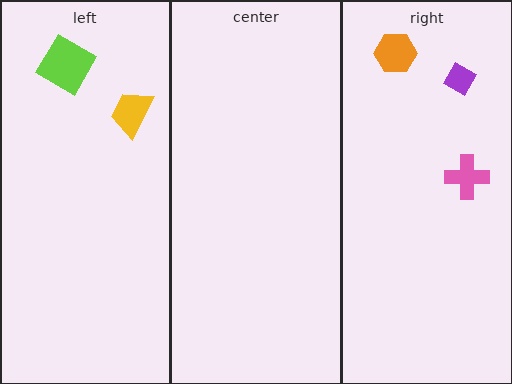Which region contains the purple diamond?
The right region.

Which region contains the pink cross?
The right region.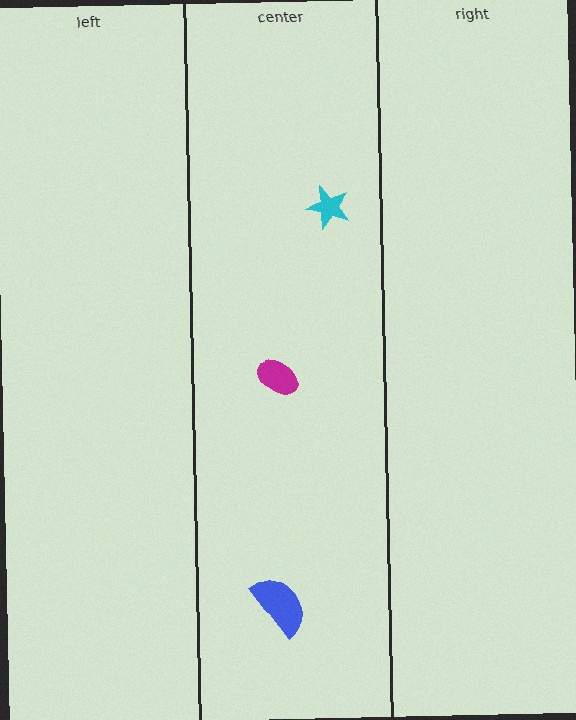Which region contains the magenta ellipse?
The center region.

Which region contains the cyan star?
The center region.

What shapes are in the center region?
The cyan star, the blue semicircle, the magenta ellipse.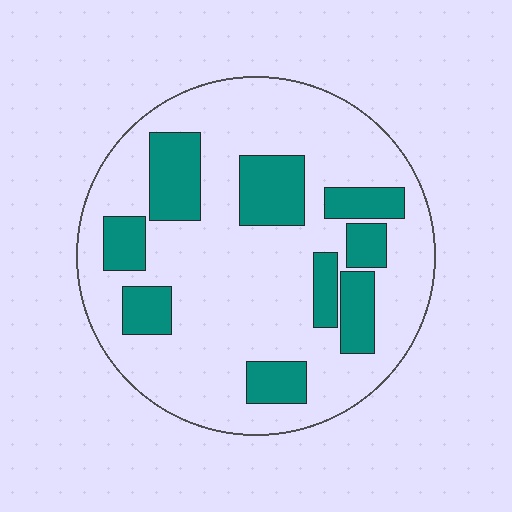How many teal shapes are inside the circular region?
9.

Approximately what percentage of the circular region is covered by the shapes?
Approximately 25%.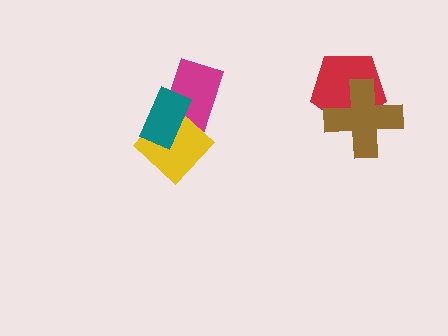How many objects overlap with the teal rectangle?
2 objects overlap with the teal rectangle.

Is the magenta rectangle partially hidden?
Yes, it is partially covered by another shape.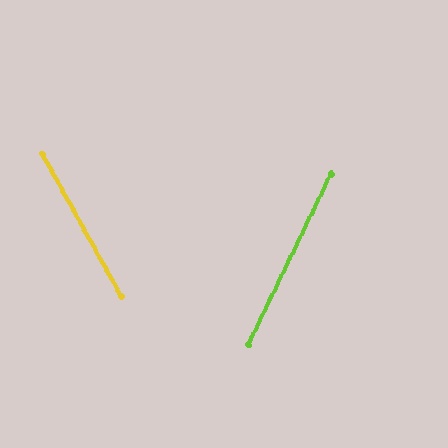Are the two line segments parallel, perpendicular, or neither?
Neither parallel nor perpendicular — they differ by about 55°.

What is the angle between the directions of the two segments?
Approximately 55 degrees.